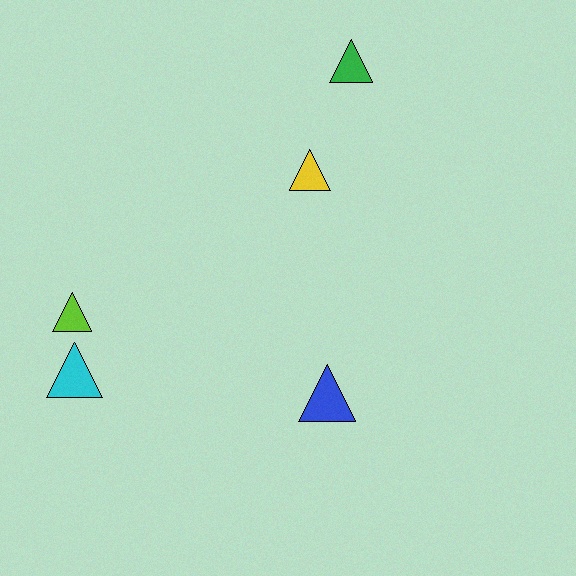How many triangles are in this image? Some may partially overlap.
There are 5 triangles.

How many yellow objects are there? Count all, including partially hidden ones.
There is 1 yellow object.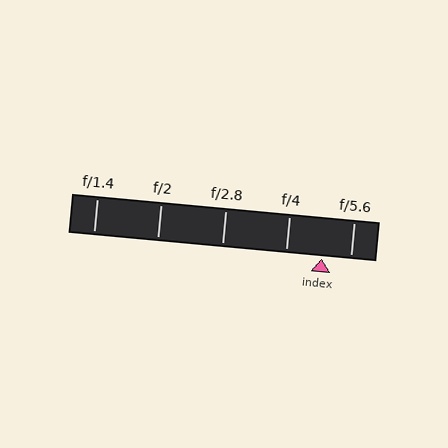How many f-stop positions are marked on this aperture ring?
There are 5 f-stop positions marked.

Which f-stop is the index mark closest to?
The index mark is closest to f/5.6.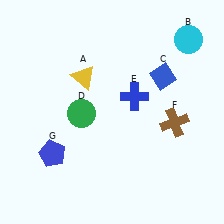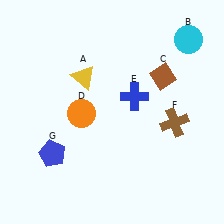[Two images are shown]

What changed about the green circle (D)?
In Image 1, D is green. In Image 2, it changed to orange.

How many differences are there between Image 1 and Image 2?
There are 2 differences between the two images.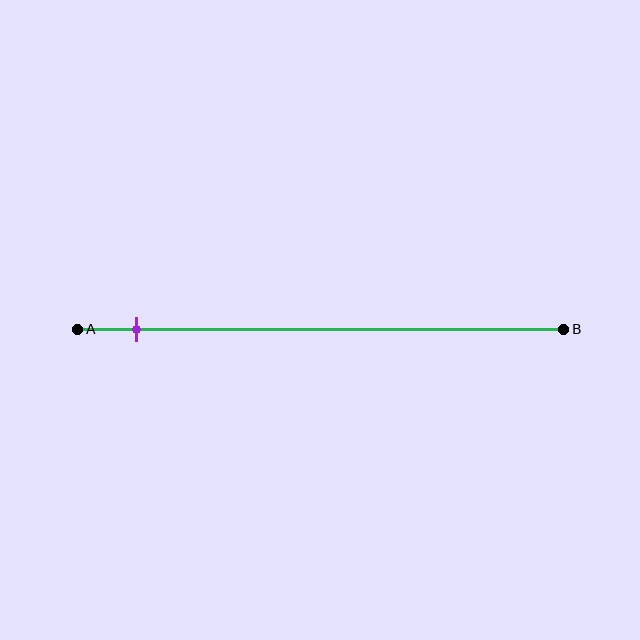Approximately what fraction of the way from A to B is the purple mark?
The purple mark is approximately 10% of the way from A to B.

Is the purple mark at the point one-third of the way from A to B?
No, the mark is at about 10% from A, not at the 33% one-third point.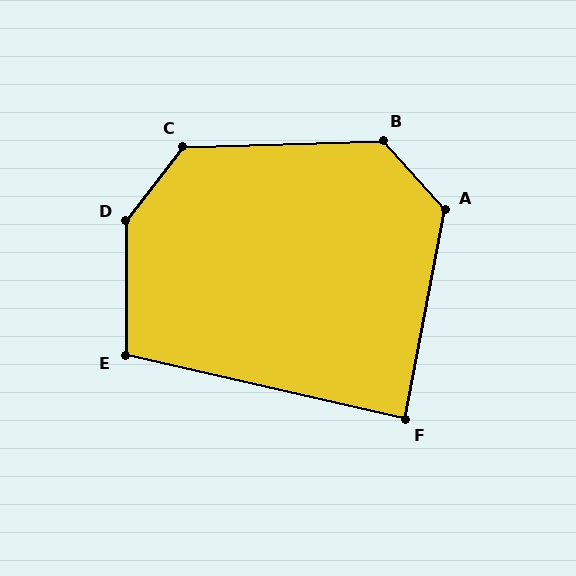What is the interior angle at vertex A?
Approximately 127 degrees (obtuse).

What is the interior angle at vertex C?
Approximately 130 degrees (obtuse).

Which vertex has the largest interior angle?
D, at approximately 142 degrees.